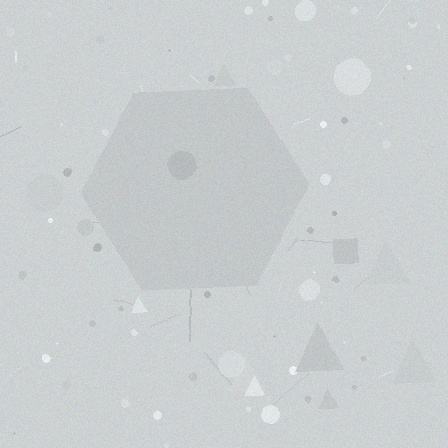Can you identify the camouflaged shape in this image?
The camouflaged shape is a hexagon.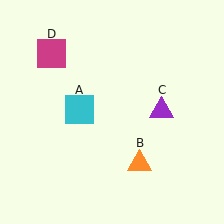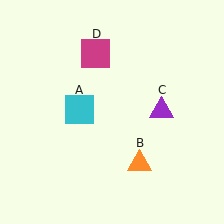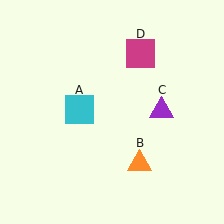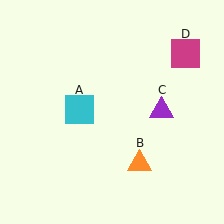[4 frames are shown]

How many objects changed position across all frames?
1 object changed position: magenta square (object D).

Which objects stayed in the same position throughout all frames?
Cyan square (object A) and orange triangle (object B) and purple triangle (object C) remained stationary.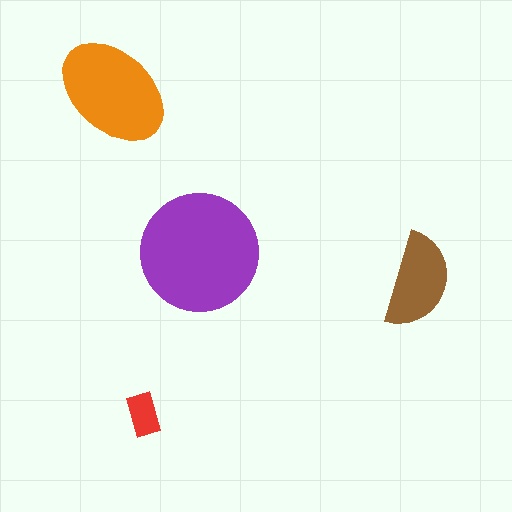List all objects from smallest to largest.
The red rectangle, the brown semicircle, the orange ellipse, the purple circle.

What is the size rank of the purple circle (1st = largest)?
1st.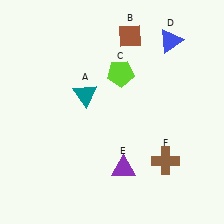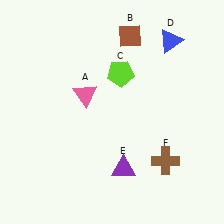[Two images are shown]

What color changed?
The triangle (A) changed from teal in Image 1 to pink in Image 2.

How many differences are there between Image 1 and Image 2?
There is 1 difference between the two images.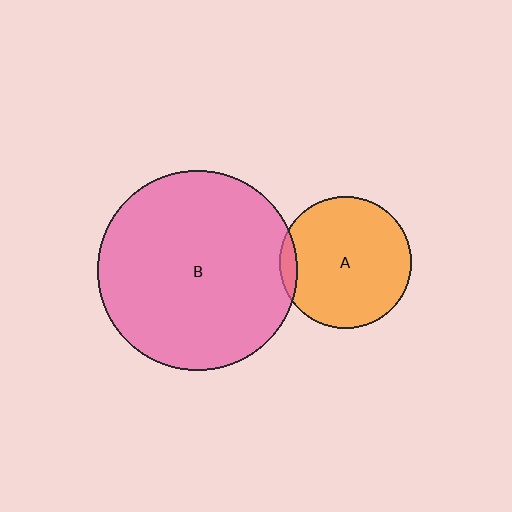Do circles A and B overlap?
Yes.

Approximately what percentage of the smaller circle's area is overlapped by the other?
Approximately 5%.